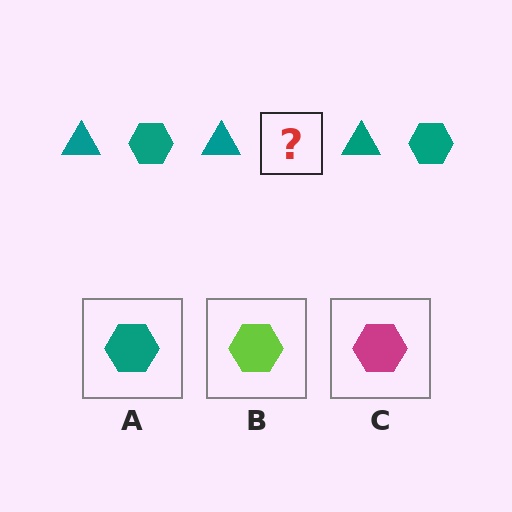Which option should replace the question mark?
Option A.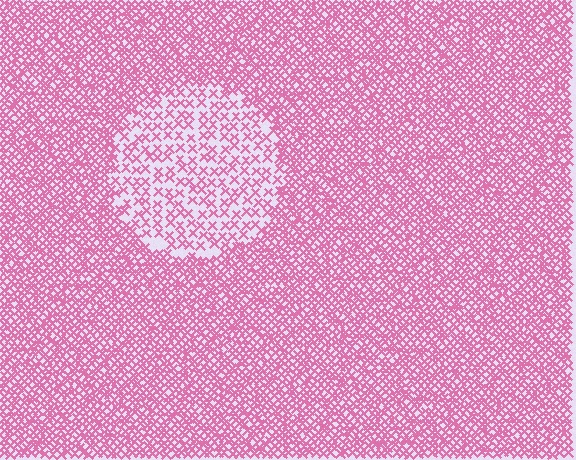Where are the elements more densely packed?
The elements are more densely packed outside the circle boundary.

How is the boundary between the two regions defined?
The boundary is defined by a change in element density (approximately 2.3x ratio). All elements are the same color, size, and shape.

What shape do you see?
I see a circle.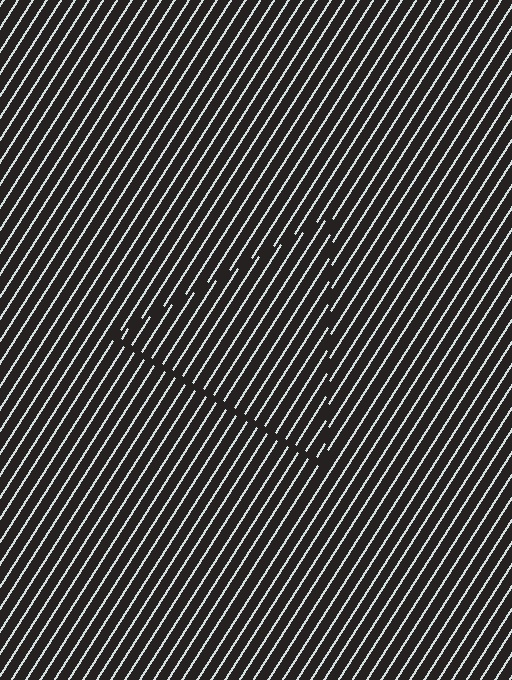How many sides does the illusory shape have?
3 sides — the line-ends trace a triangle.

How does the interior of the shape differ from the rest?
The interior of the shape contains the same grating, shifted by half a period — the contour is defined by the phase discontinuity where line-ends from the inner and outer gratings abut.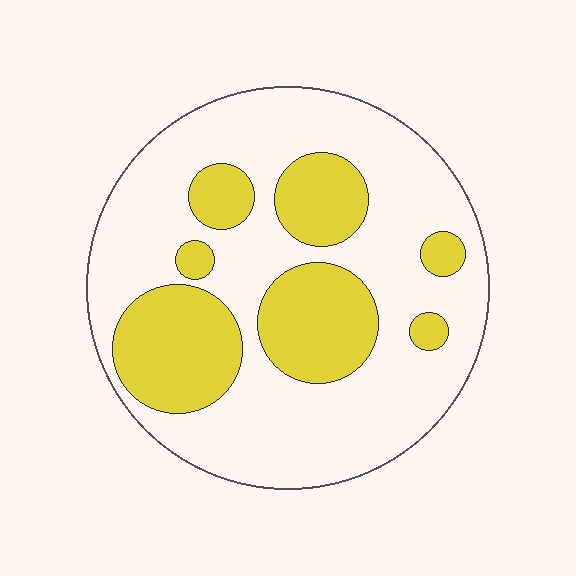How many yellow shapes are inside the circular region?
7.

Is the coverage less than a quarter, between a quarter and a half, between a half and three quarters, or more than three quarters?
Between a quarter and a half.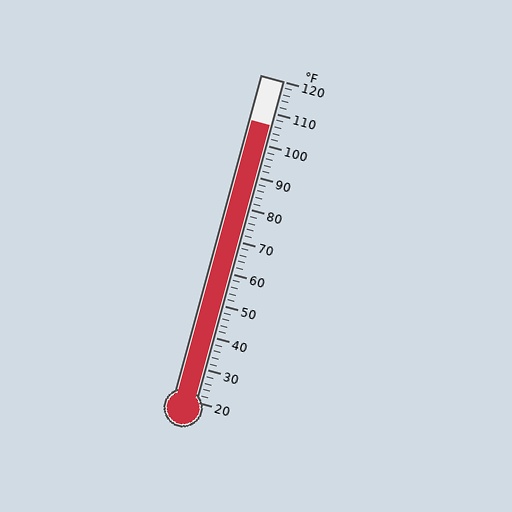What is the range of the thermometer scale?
The thermometer scale ranges from 20°F to 120°F.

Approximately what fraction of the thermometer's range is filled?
The thermometer is filled to approximately 85% of its range.